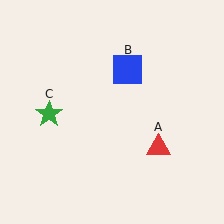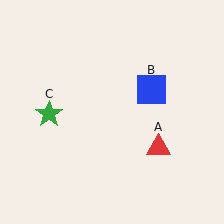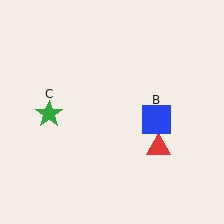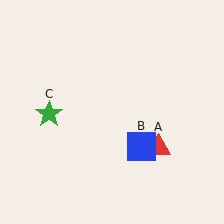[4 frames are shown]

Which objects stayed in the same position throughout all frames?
Red triangle (object A) and green star (object C) remained stationary.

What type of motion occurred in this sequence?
The blue square (object B) rotated clockwise around the center of the scene.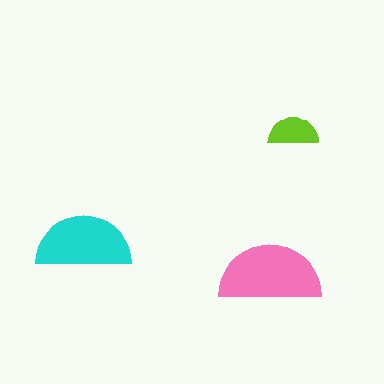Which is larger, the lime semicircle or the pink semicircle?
The pink one.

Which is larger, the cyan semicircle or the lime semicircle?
The cyan one.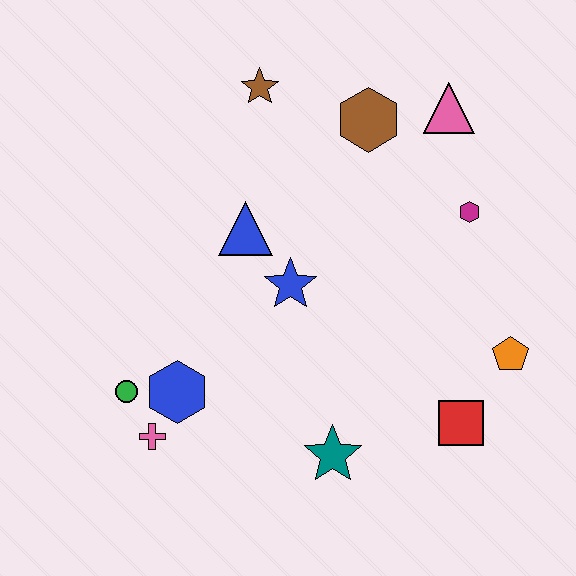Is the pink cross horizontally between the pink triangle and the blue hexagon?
No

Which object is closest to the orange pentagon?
The red square is closest to the orange pentagon.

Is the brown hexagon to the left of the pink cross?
No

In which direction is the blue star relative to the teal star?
The blue star is above the teal star.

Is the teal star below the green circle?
Yes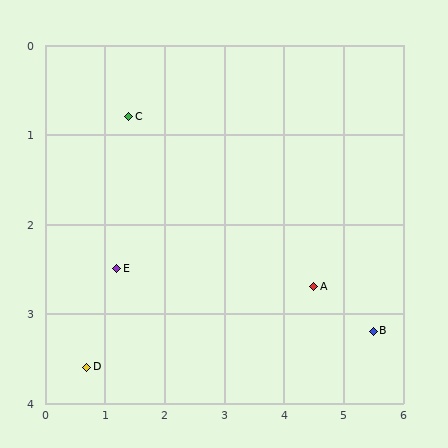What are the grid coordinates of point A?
Point A is at approximately (4.5, 2.7).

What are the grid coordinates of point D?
Point D is at approximately (0.7, 3.6).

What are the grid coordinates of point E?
Point E is at approximately (1.2, 2.5).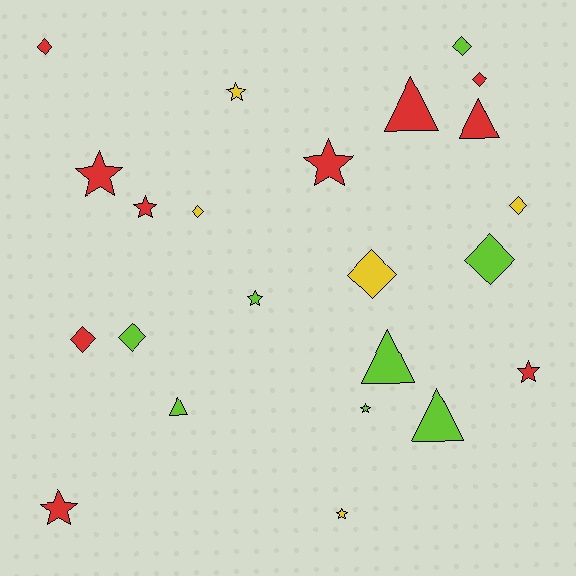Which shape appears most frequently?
Star, with 9 objects.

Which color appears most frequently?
Red, with 10 objects.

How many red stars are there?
There are 5 red stars.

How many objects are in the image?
There are 23 objects.